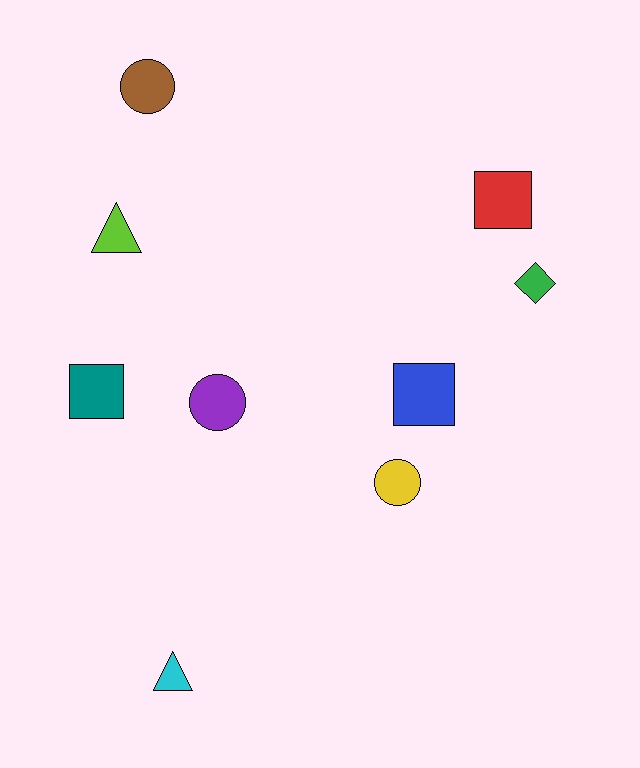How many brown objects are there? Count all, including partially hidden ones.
There is 1 brown object.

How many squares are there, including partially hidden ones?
There are 3 squares.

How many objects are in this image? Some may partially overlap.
There are 9 objects.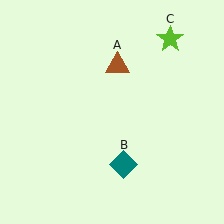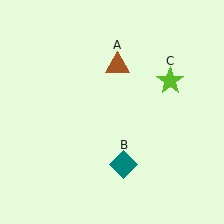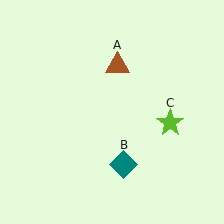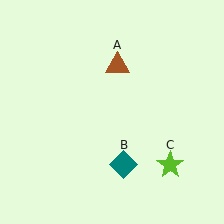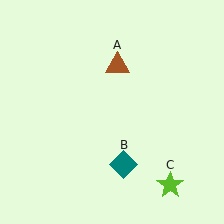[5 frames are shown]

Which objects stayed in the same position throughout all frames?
Brown triangle (object A) and teal diamond (object B) remained stationary.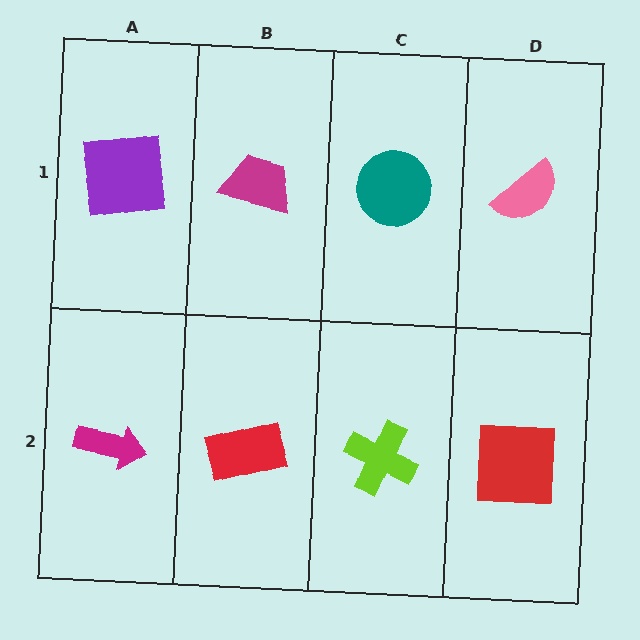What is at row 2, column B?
A red rectangle.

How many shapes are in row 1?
4 shapes.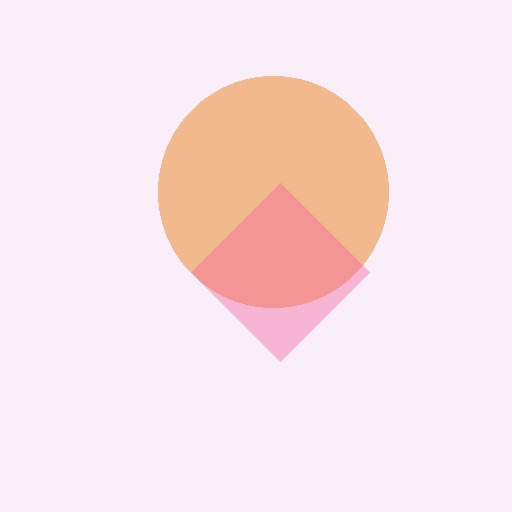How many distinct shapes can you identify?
There are 2 distinct shapes: an orange circle, a pink diamond.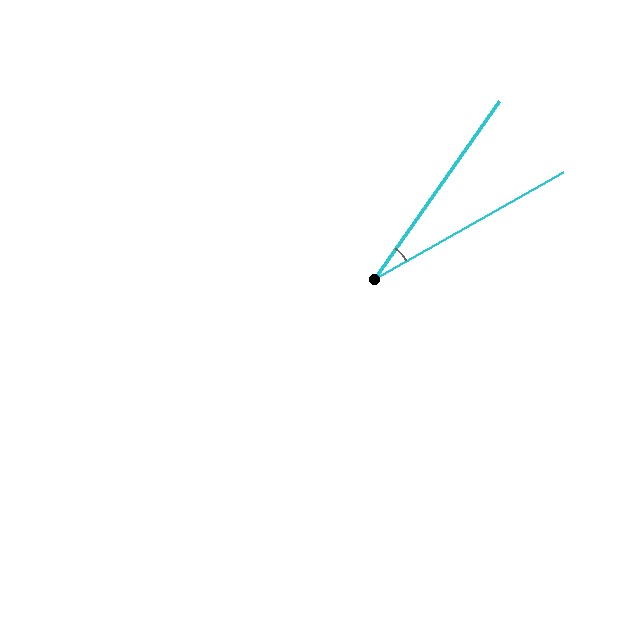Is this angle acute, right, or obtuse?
It is acute.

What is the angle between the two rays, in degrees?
Approximately 25 degrees.